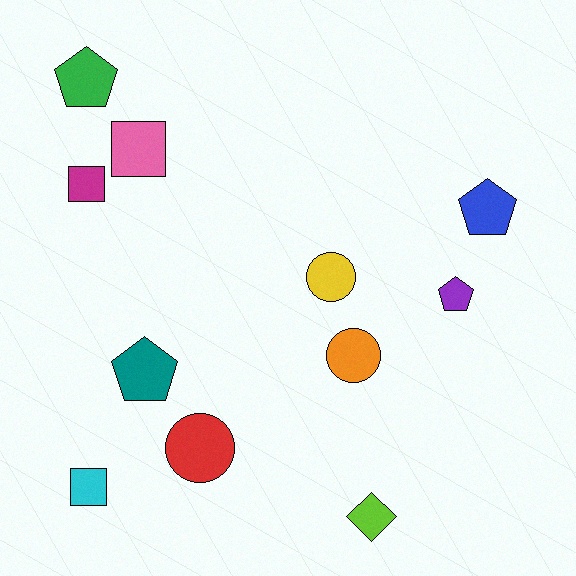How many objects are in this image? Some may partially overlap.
There are 11 objects.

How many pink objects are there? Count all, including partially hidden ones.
There is 1 pink object.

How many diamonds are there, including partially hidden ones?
There is 1 diamond.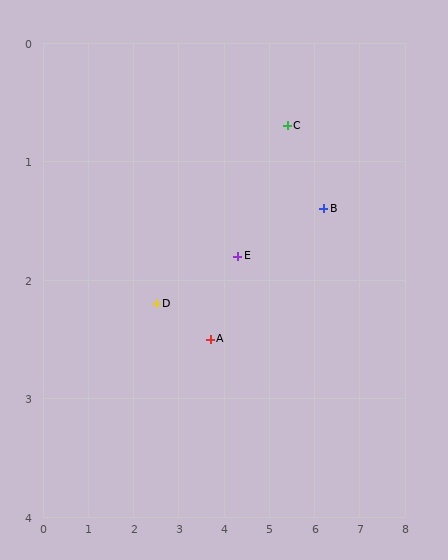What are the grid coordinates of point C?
Point C is at approximately (5.4, 0.7).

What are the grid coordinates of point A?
Point A is at approximately (3.7, 2.5).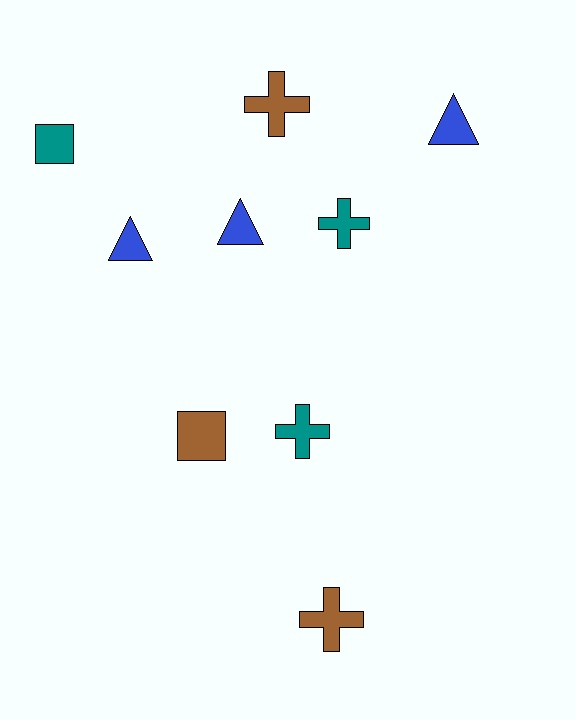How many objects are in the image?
There are 9 objects.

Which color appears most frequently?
Teal, with 3 objects.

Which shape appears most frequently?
Cross, with 4 objects.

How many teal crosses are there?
There are 2 teal crosses.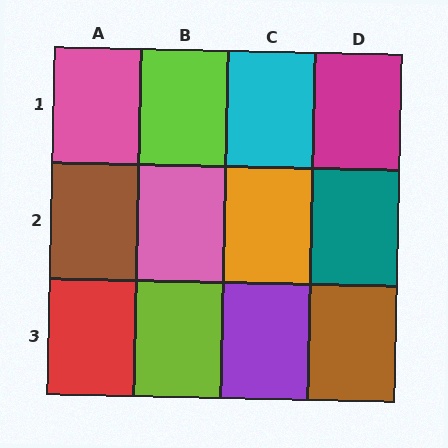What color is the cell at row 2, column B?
Pink.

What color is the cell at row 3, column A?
Red.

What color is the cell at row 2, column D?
Teal.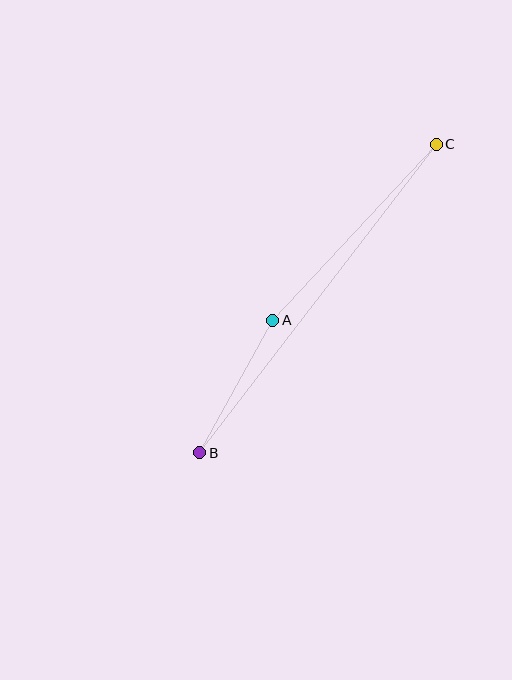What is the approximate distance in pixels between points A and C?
The distance between A and C is approximately 240 pixels.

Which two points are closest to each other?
Points A and B are closest to each other.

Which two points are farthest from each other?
Points B and C are farthest from each other.